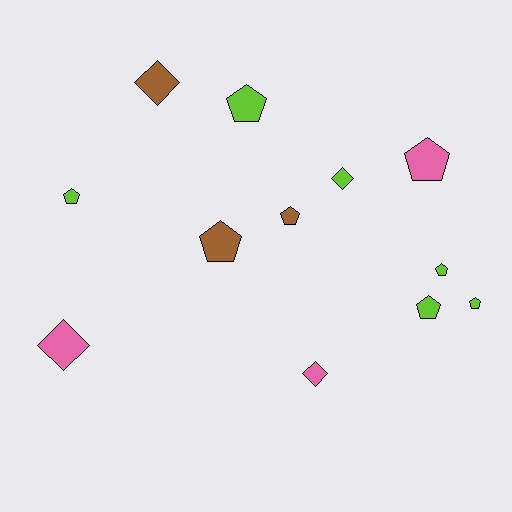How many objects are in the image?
There are 12 objects.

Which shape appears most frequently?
Pentagon, with 8 objects.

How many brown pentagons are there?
There are 2 brown pentagons.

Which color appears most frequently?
Lime, with 6 objects.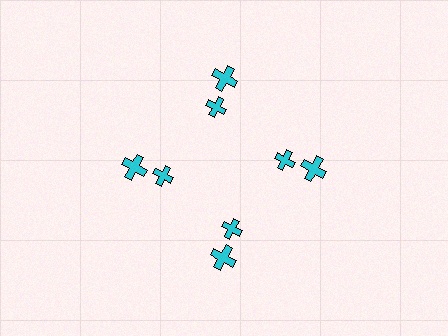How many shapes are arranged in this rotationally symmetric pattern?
There are 8 shapes, arranged in 4 groups of 2.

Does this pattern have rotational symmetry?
Yes, this pattern has 4-fold rotational symmetry. It looks the same after rotating 90 degrees around the center.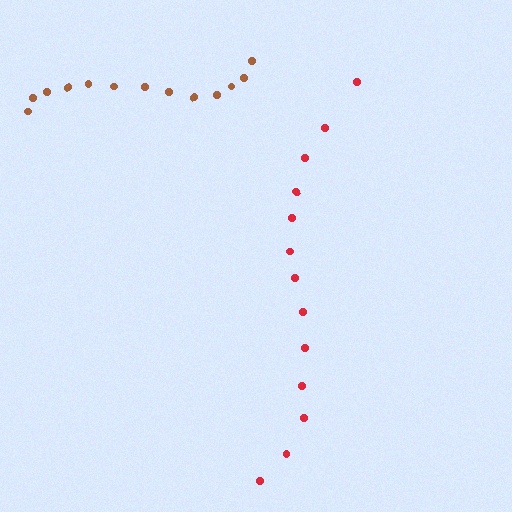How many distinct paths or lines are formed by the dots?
There are 2 distinct paths.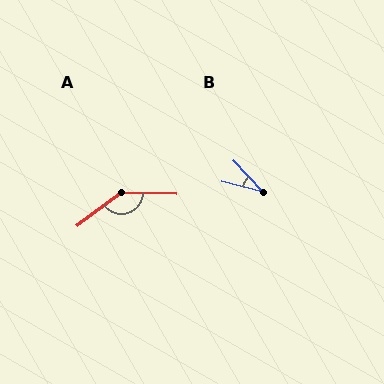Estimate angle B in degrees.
Approximately 32 degrees.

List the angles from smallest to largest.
B (32°), A (142°).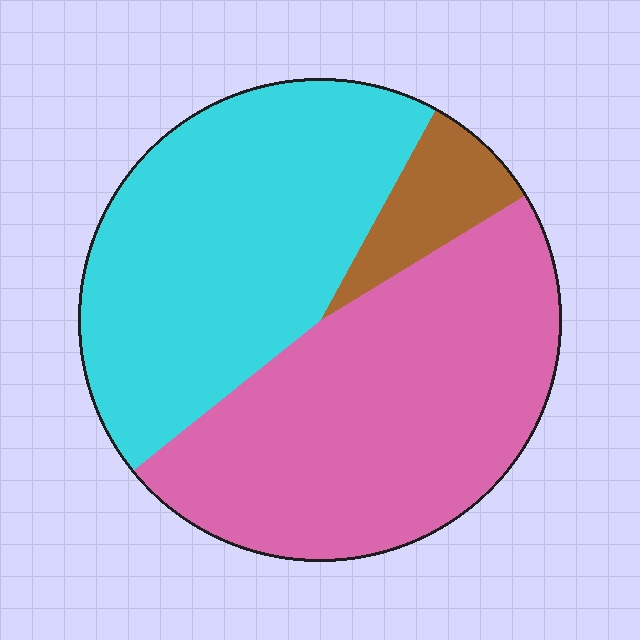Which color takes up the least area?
Brown, at roughly 10%.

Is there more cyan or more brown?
Cyan.